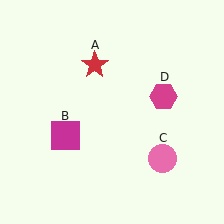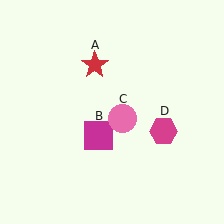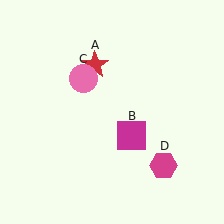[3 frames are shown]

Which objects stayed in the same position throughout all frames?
Red star (object A) remained stationary.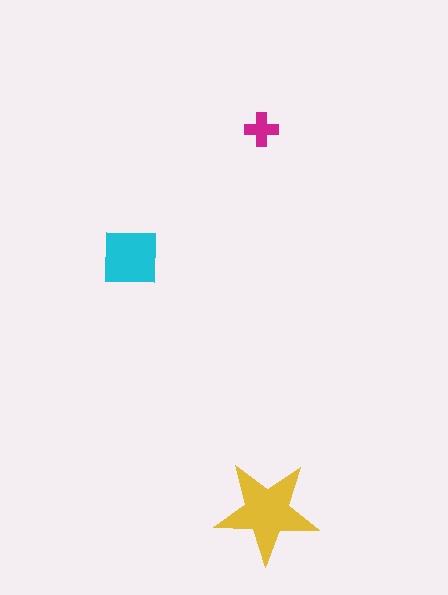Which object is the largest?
The yellow star.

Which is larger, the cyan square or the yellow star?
The yellow star.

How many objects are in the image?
There are 3 objects in the image.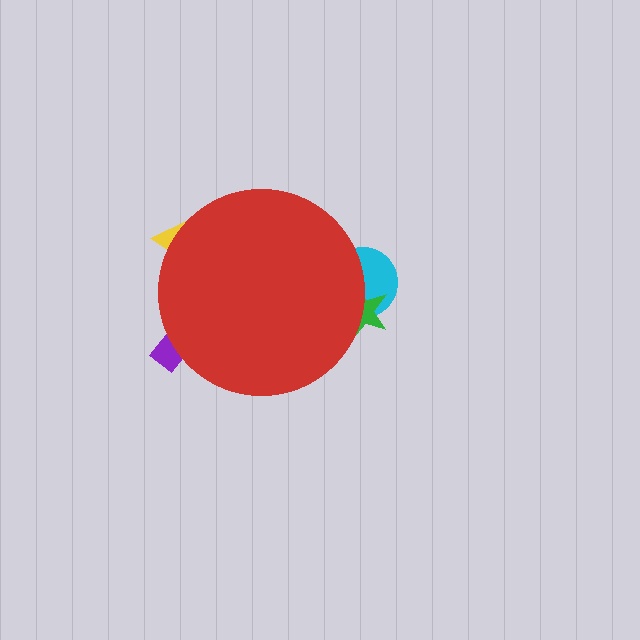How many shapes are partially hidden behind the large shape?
4 shapes are partially hidden.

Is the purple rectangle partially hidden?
Yes, the purple rectangle is partially hidden behind the red circle.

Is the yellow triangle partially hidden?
Yes, the yellow triangle is partially hidden behind the red circle.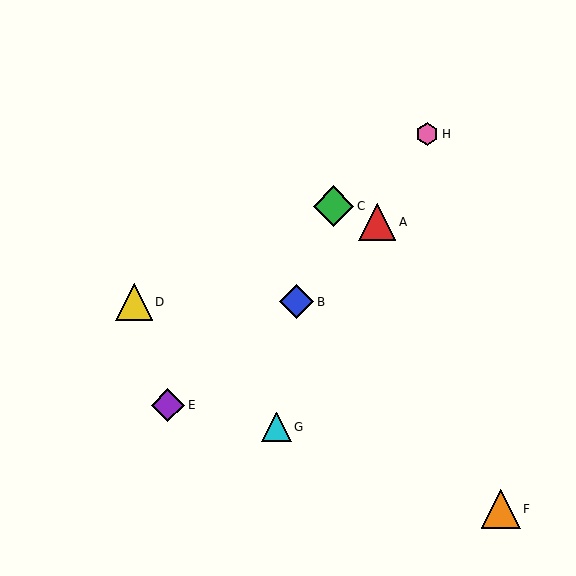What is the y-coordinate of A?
Object A is at y≈222.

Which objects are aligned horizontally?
Objects B, D are aligned horizontally.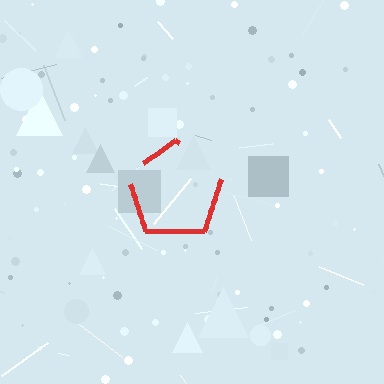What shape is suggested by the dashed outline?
The dashed outline suggests a pentagon.